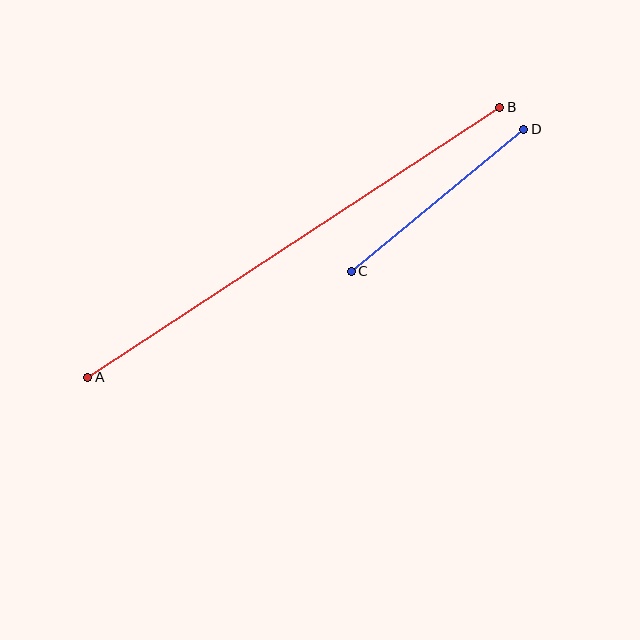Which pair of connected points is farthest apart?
Points A and B are farthest apart.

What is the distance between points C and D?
The distance is approximately 224 pixels.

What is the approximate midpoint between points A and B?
The midpoint is at approximately (294, 242) pixels.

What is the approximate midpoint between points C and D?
The midpoint is at approximately (438, 200) pixels.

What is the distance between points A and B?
The distance is approximately 493 pixels.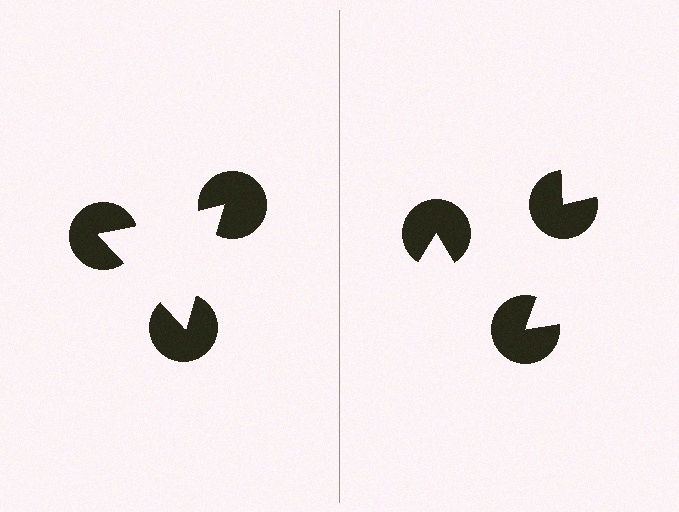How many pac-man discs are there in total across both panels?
6 — 3 on each side.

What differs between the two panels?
The pac-man discs are positioned identically on both sides; only the wedge orientations differ. On the left they align to a triangle; on the right they are misaligned.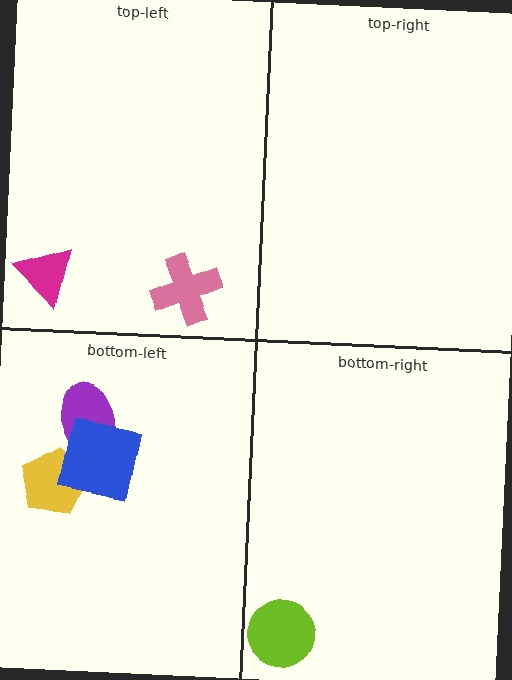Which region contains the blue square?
The bottom-left region.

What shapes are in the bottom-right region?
The lime circle.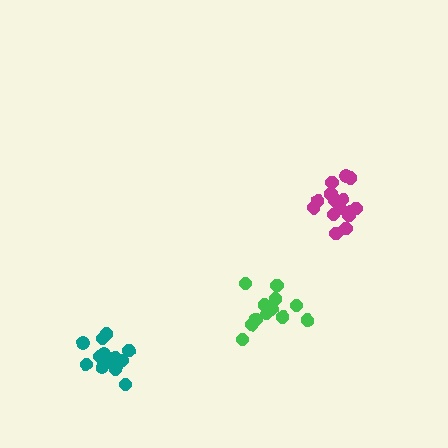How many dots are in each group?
Group 1: 15 dots, Group 2: 16 dots, Group 3: 12 dots (43 total).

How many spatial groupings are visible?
There are 3 spatial groupings.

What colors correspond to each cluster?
The clusters are colored: magenta, teal, green.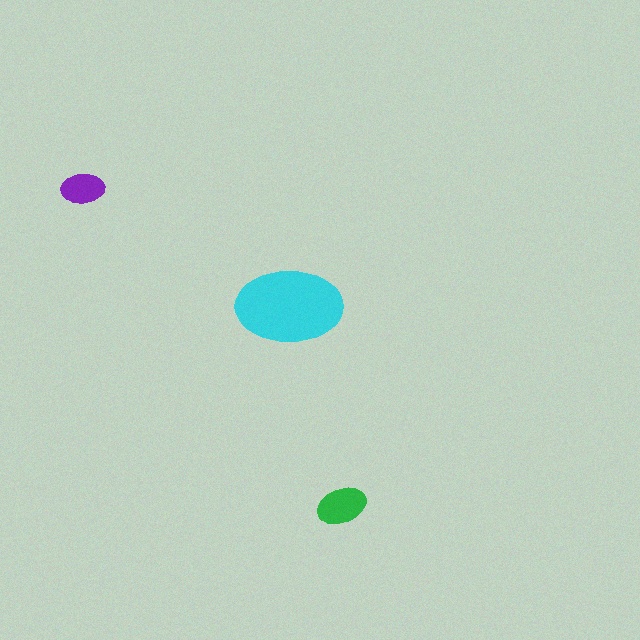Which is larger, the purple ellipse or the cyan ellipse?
The cyan one.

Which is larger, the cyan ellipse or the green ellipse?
The cyan one.